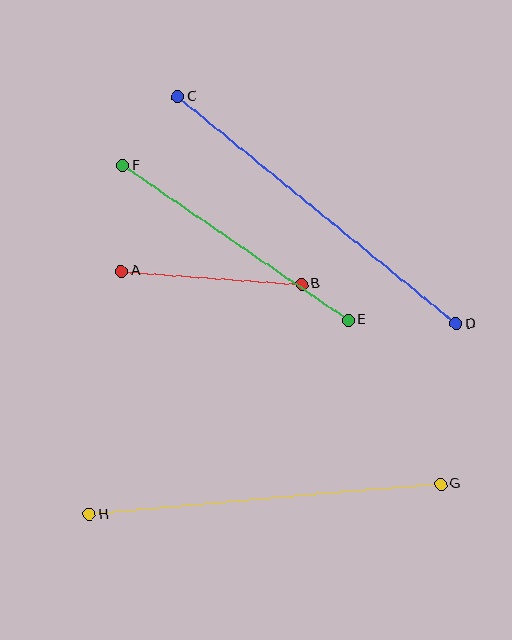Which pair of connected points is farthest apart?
Points C and D are farthest apart.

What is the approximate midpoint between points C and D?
The midpoint is at approximately (317, 210) pixels.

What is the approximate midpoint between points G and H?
The midpoint is at approximately (265, 499) pixels.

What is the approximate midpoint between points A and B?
The midpoint is at approximately (212, 278) pixels.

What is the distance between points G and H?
The distance is approximately 353 pixels.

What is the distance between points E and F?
The distance is approximately 274 pixels.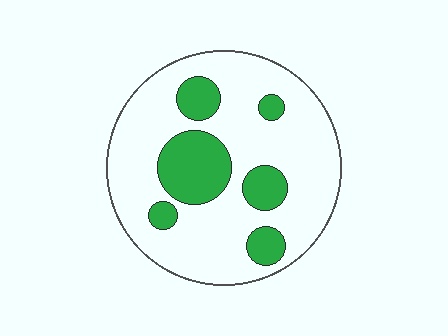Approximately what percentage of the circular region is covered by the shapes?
Approximately 25%.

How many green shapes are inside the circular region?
6.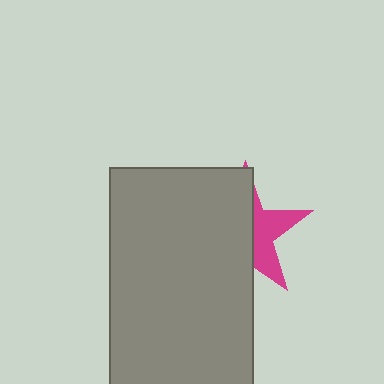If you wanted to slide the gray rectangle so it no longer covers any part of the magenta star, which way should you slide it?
Slide it left — that is the most direct way to separate the two shapes.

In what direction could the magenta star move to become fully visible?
The magenta star could move right. That would shift it out from behind the gray rectangle entirely.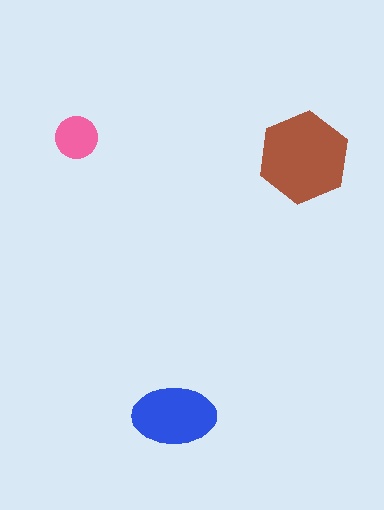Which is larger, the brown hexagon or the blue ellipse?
The brown hexagon.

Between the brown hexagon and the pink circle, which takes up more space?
The brown hexagon.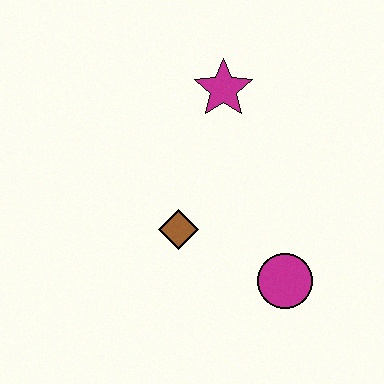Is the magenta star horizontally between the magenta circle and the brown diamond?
Yes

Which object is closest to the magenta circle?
The brown diamond is closest to the magenta circle.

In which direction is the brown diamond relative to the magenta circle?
The brown diamond is to the left of the magenta circle.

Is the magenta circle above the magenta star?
No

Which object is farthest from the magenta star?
The magenta circle is farthest from the magenta star.